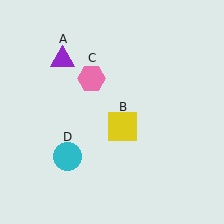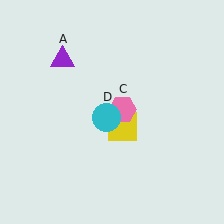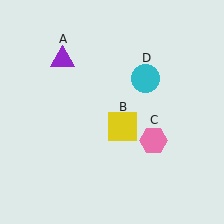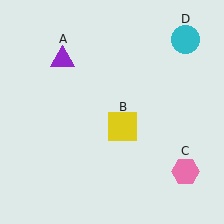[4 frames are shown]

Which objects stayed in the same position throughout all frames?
Purple triangle (object A) and yellow square (object B) remained stationary.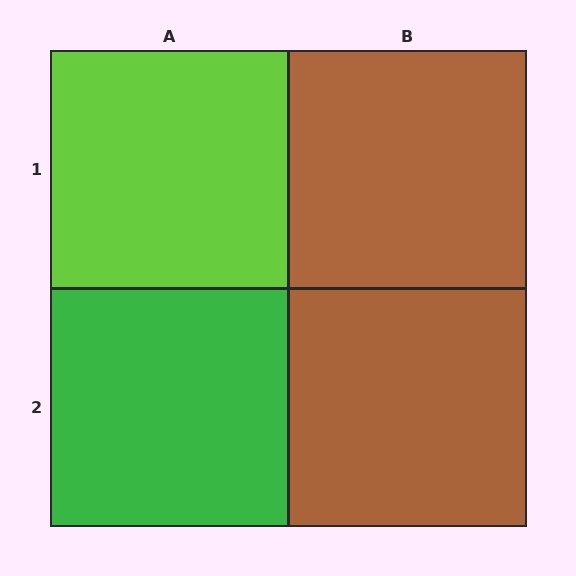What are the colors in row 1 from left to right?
Lime, brown.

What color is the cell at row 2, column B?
Brown.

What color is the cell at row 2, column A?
Green.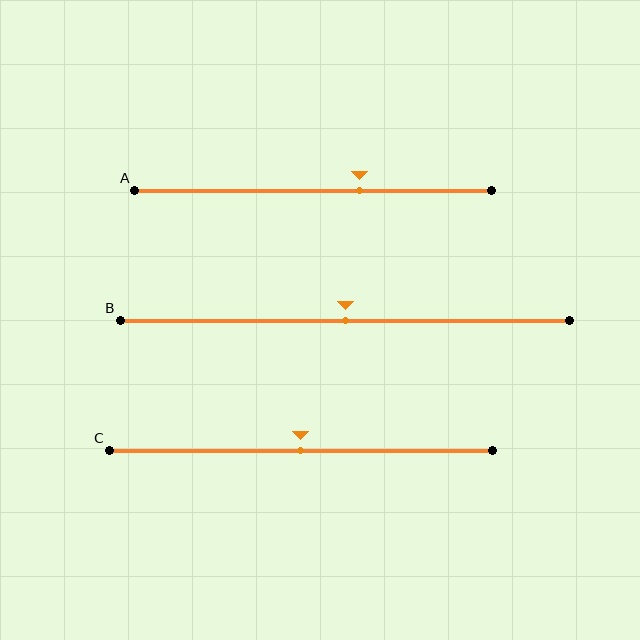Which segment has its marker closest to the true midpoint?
Segment B has its marker closest to the true midpoint.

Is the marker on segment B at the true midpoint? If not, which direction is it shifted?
Yes, the marker on segment B is at the true midpoint.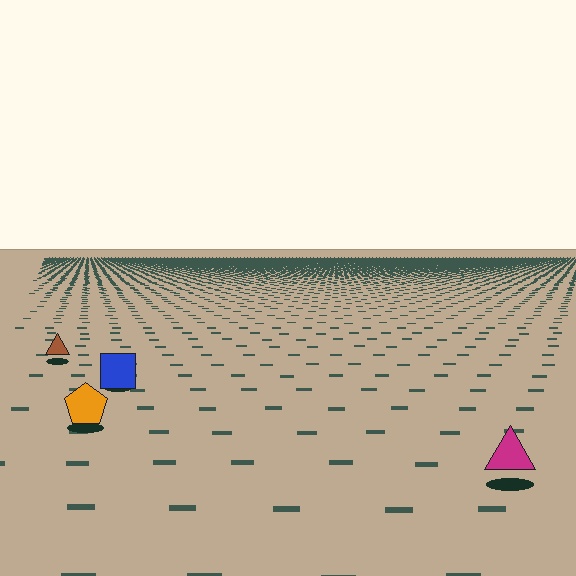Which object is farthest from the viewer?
The brown triangle is farthest from the viewer. It appears smaller and the ground texture around it is denser.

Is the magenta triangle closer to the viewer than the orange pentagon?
Yes. The magenta triangle is closer — you can tell from the texture gradient: the ground texture is coarser near it.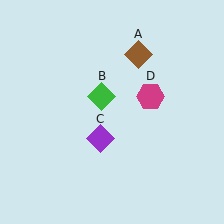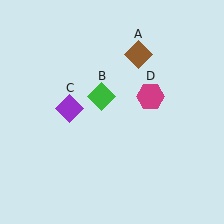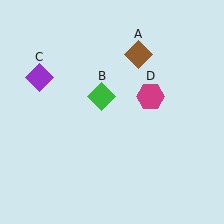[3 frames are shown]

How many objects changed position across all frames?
1 object changed position: purple diamond (object C).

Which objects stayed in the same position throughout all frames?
Brown diamond (object A) and green diamond (object B) and magenta hexagon (object D) remained stationary.